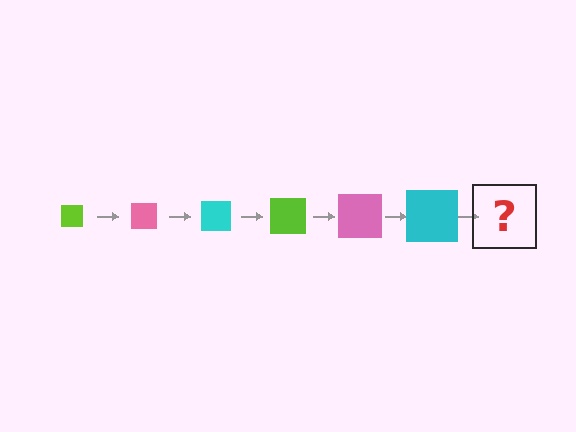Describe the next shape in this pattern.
It should be a lime square, larger than the previous one.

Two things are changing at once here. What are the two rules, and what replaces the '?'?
The two rules are that the square grows larger each step and the color cycles through lime, pink, and cyan. The '?' should be a lime square, larger than the previous one.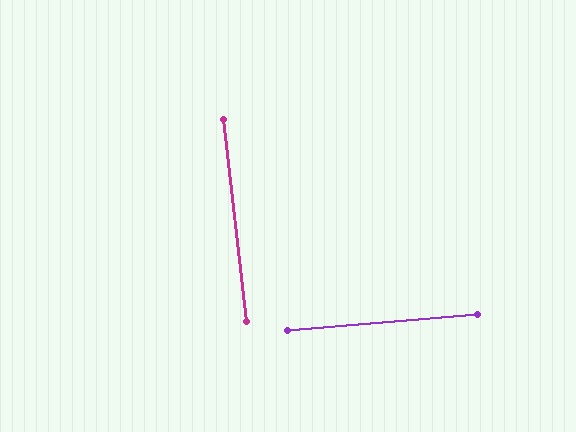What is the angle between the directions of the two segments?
Approximately 88 degrees.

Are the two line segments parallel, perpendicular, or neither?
Perpendicular — they meet at approximately 88°.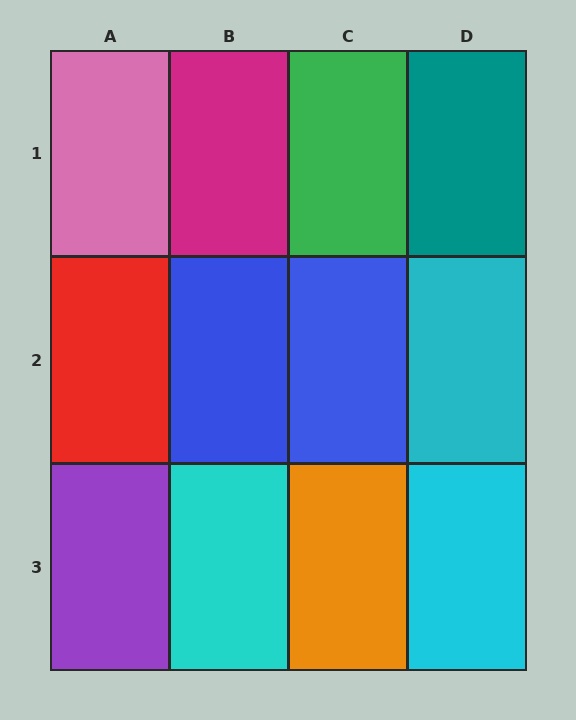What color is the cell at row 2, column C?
Blue.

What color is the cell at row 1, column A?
Pink.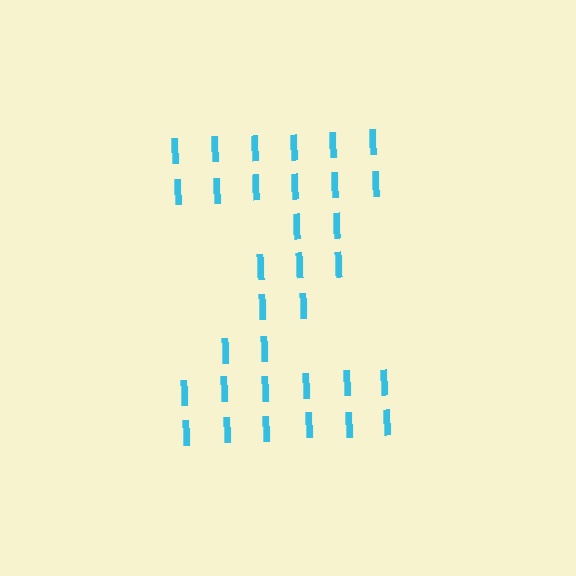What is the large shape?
The large shape is the letter Z.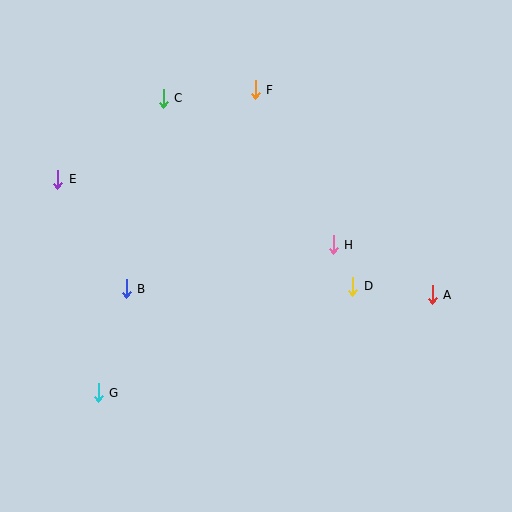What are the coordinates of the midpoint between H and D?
The midpoint between H and D is at (343, 266).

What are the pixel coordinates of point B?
Point B is at (126, 289).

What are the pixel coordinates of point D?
Point D is at (353, 286).